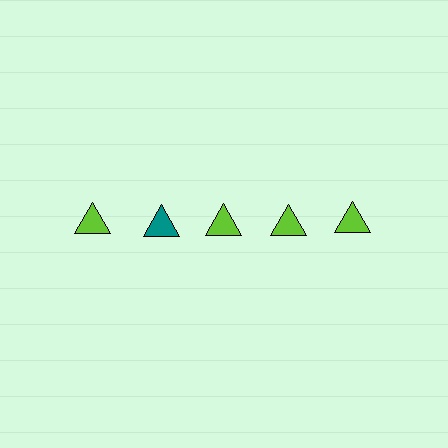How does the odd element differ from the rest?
It has a different color: teal instead of lime.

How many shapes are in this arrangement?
There are 5 shapes arranged in a grid pattern.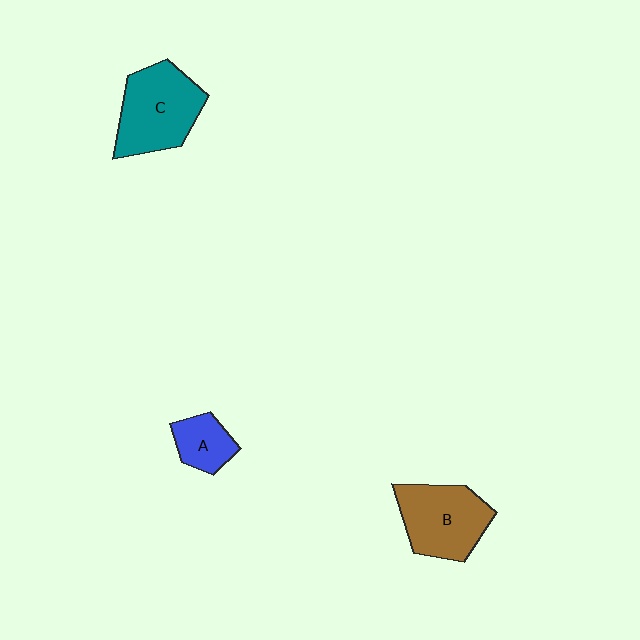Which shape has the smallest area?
Shape A (blue).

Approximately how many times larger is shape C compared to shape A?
Approximately 2.2 times.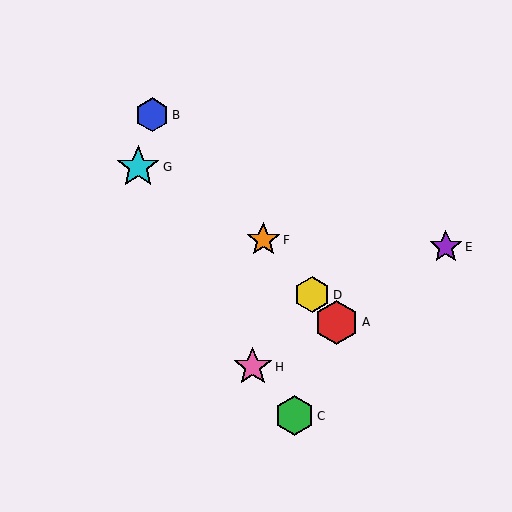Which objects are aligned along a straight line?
Objects A, B, D, F are aligned along a straight line.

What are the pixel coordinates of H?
Object H is at (253, 367).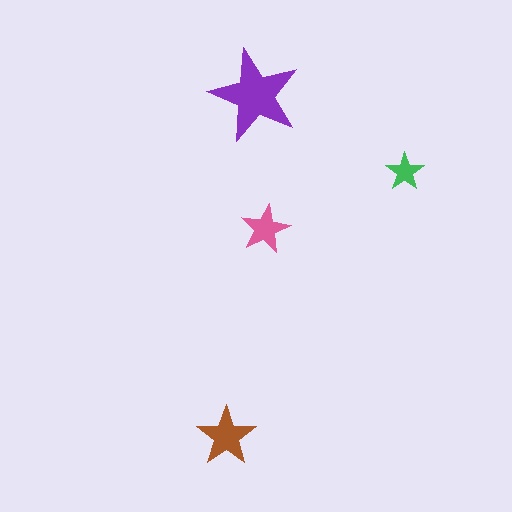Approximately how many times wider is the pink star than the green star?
About 1.5 times wider.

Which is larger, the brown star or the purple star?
The purple one.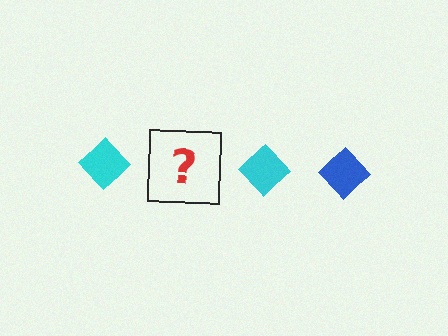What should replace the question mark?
The question mark should be replaced with a blue diamond.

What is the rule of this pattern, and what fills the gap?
The rule is that the pattern cycles through cyan, blue diamonds. The gap should be filled with a blue diamond.